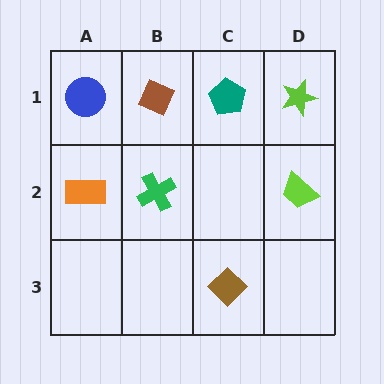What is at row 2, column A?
An orange rectangle.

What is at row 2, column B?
A green cross.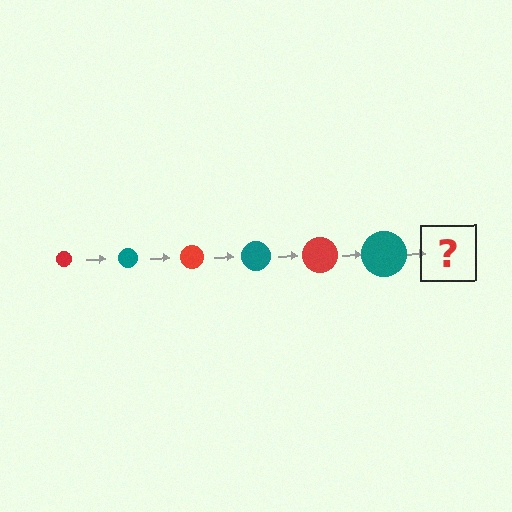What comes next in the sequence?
The next element should be a red circle, larger than the previous one.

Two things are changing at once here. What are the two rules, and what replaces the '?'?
The two rules are that the circle grows larger each step and the color cycles through red and teal. The '?' should be a red circle, larger than the previous one.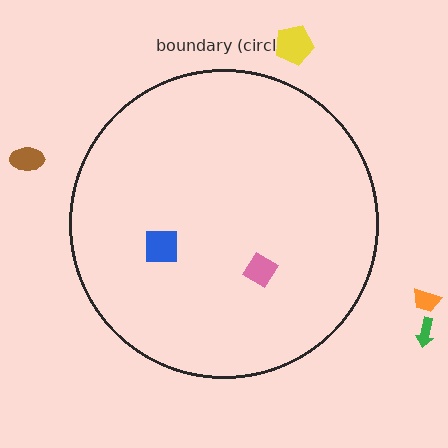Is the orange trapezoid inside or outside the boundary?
Outside.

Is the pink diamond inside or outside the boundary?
Inside.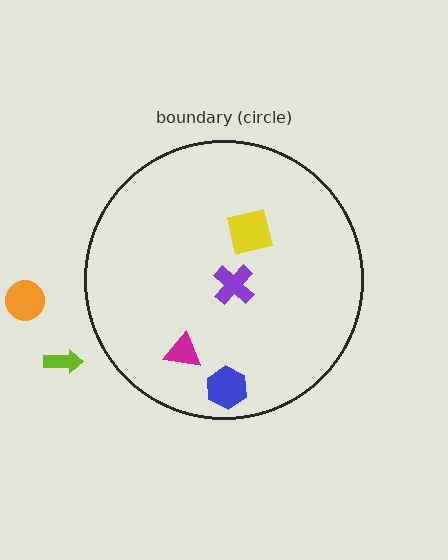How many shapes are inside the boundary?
4 inside, 2 outside.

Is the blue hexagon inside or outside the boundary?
Inside.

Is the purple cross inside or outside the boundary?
Inside.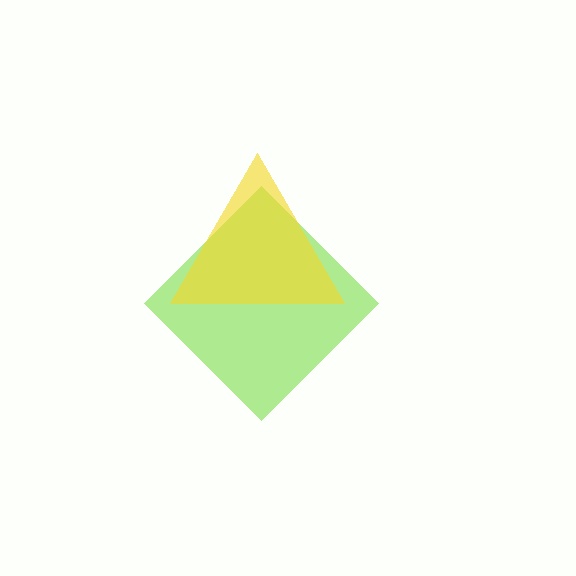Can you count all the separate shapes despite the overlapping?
Yes, there are 2 separate shapes.